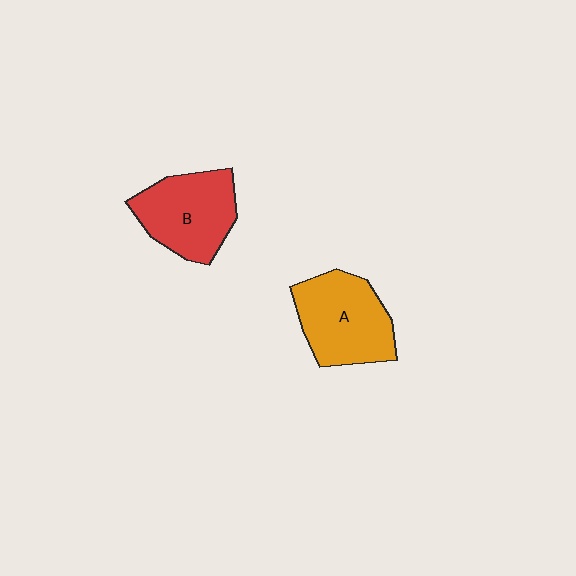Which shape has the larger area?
Shape A (orange).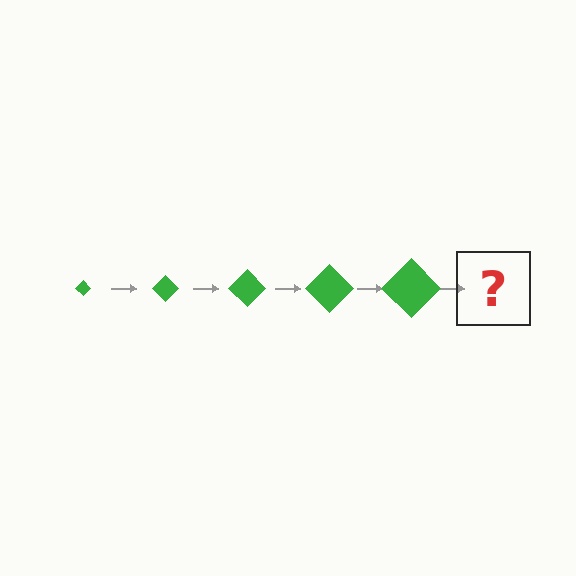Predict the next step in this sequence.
The next step is a green diamond, larger than the previous one.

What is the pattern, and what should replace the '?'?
The pattern is that the diamond gets progressively larger each step. The '?' should be a green diamond, larger than the previous one.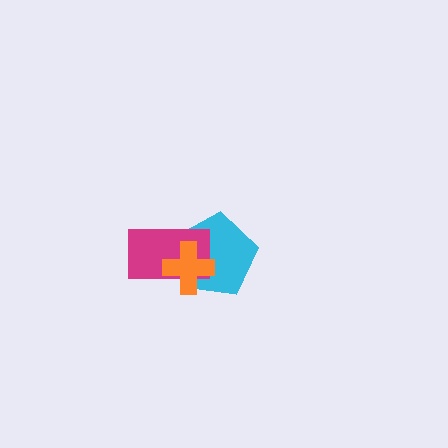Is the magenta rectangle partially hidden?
Yes, it is partially covered by another shape.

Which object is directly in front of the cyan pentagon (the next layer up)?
The magenta rectangle is directly in front of the cyan pentagon.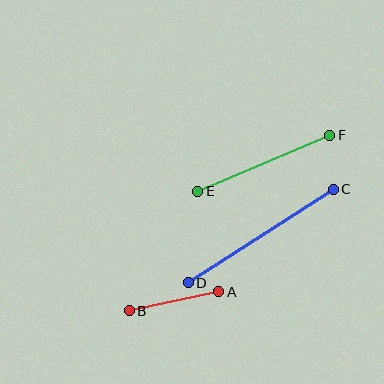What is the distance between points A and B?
The distance is approximately 92 pixels.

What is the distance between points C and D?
The distance is approximately 173 pixels.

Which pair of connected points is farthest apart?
Points C and D are farthest apart.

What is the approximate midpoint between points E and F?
The midpoint is at approximately (264, 163) pixels.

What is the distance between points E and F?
The distance is approximately 143 pixels.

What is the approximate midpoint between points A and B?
The midpoint is at approximately (174, 301) pixels.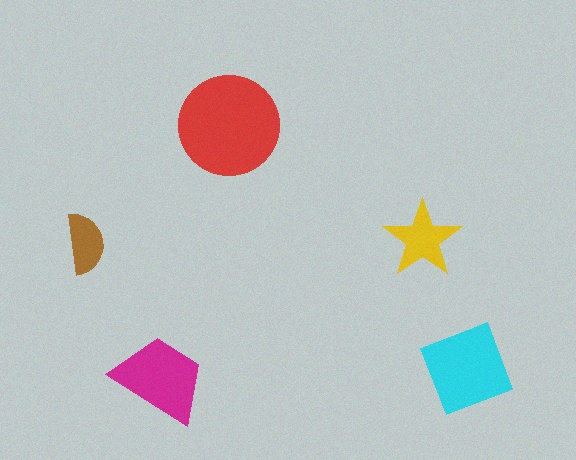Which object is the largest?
The red circle.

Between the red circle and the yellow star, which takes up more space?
The red circle.